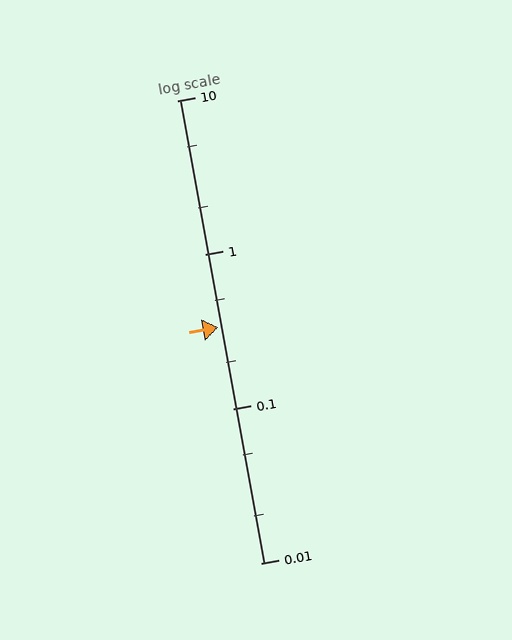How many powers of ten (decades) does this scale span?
The scale spans 3 decades, from 0.01 to 10.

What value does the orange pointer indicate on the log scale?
The pointer indicates approximately 0.34.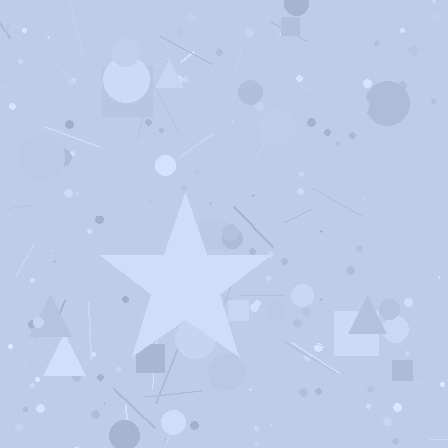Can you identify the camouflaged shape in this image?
The camouflaged shape is a star.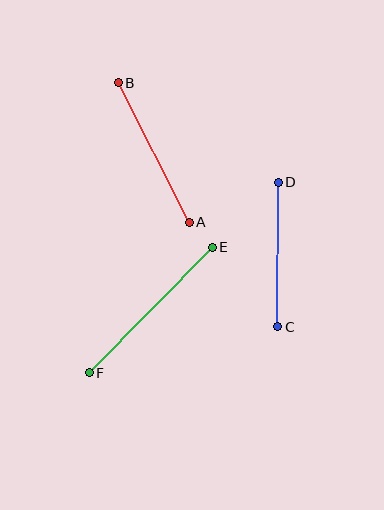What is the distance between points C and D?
The distance is approximately 144 pixels.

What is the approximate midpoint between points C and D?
The midpoint is at approximately (278, 254) pixels.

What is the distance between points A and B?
The distance is approximately 156 pixels.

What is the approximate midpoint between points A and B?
The midpoint is at approximately (154, 152) pixels.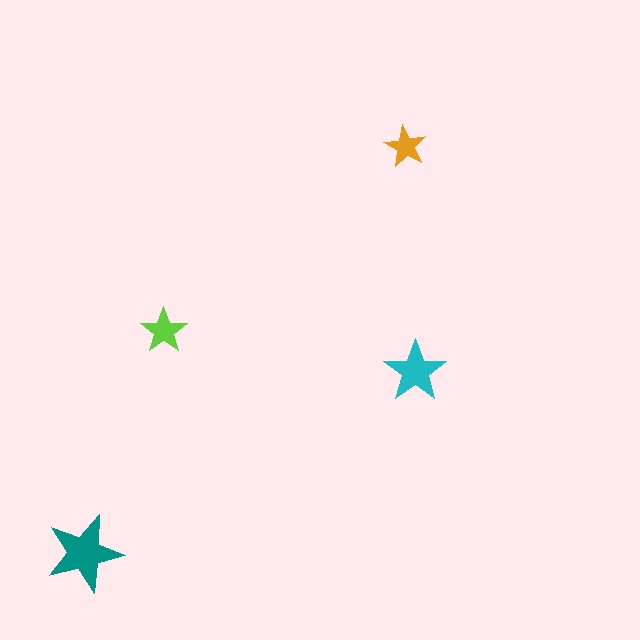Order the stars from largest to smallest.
the teal one, the cyan one, the lime one, the orange one.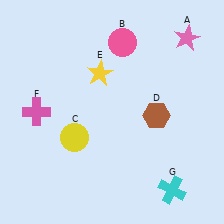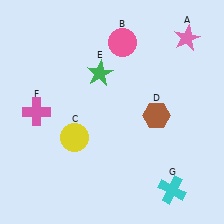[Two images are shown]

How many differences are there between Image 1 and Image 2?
There is 1 difference between the two images.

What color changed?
The star (E) changed from yellow in Image 1 to green in Image 2.